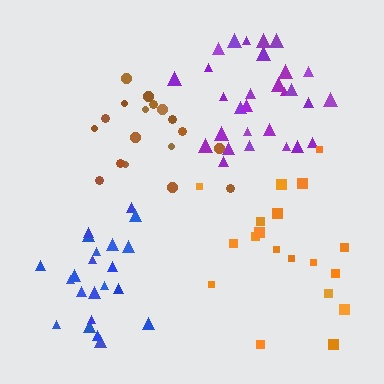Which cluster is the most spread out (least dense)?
Orange.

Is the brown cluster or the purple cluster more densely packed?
Brown.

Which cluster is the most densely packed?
Brown.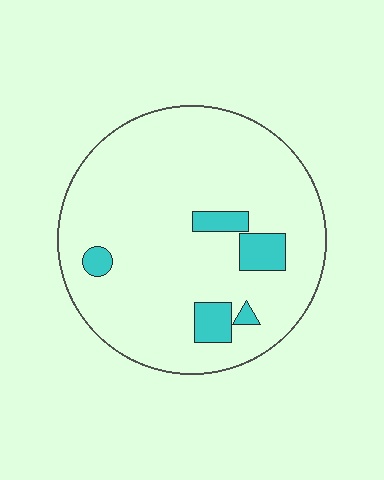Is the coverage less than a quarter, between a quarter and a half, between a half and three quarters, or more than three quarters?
Less than a quarter.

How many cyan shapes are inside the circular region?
5.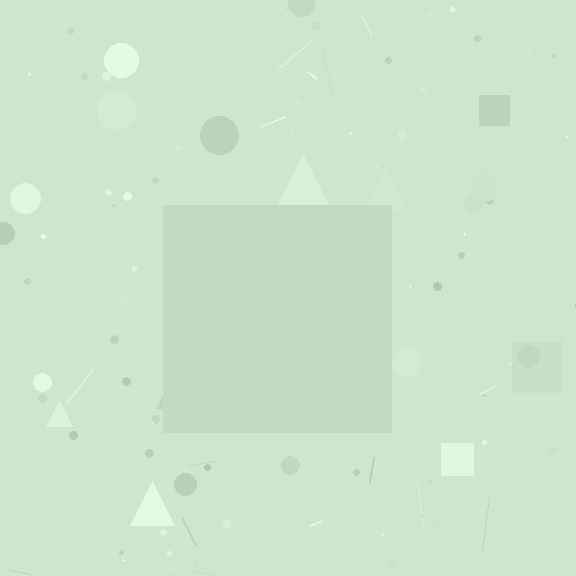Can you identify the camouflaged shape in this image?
The camouflaged shape is a square.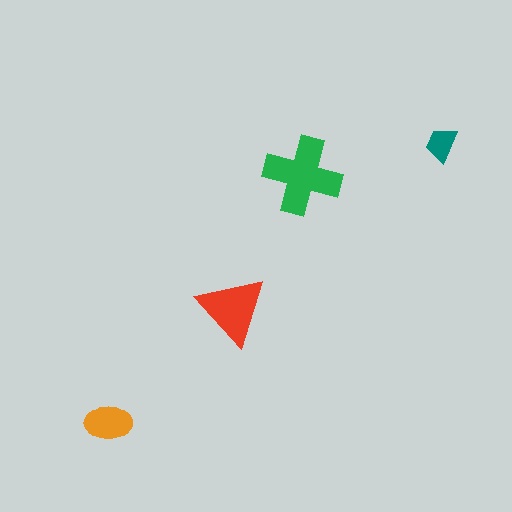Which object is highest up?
The teal trapezoid is topmost.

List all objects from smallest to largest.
The teal trapezoid, the orange ellipse, the red triangle, the green cross.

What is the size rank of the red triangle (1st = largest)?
2nd.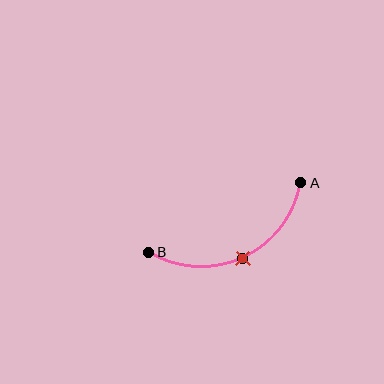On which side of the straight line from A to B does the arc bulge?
The arc bulges below the straight line connecting A and B.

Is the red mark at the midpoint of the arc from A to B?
Yes. The red mark lies on the arc at equal arc-length from both A and B — it is the arc midpoint.